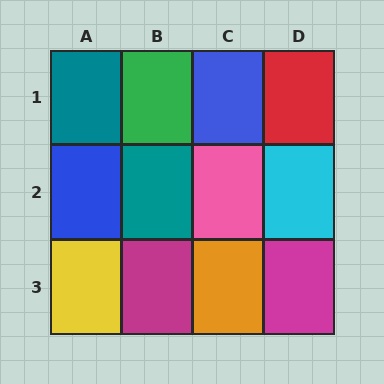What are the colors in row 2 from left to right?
Blue, teal, pink, cyan.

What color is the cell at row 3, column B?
Magenta.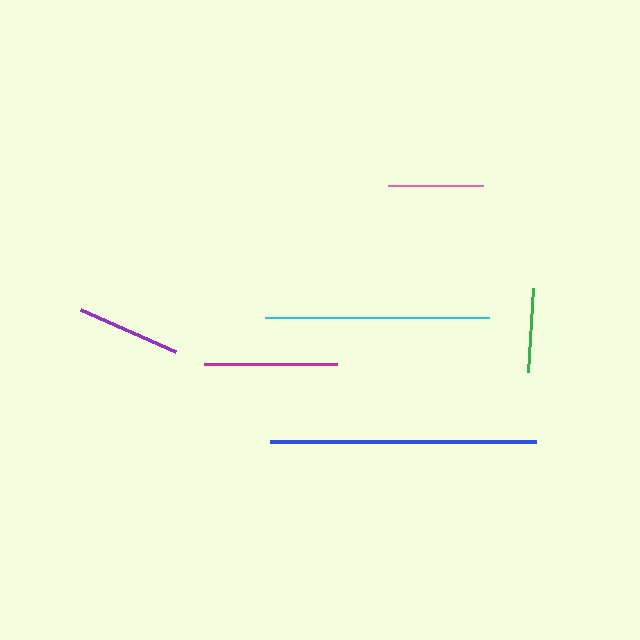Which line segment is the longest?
The blue line is the longest at approximately 266 pixels.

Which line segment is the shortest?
The green line is the shortest at approximately 83 pixels.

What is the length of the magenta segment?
The magenta segment is approximately 134 pixels long.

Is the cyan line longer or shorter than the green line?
The cyan line is longer than the green line.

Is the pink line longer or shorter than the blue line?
The blue line is longer than the pink line.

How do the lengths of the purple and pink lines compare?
The purple and pink lines are approximately the same length.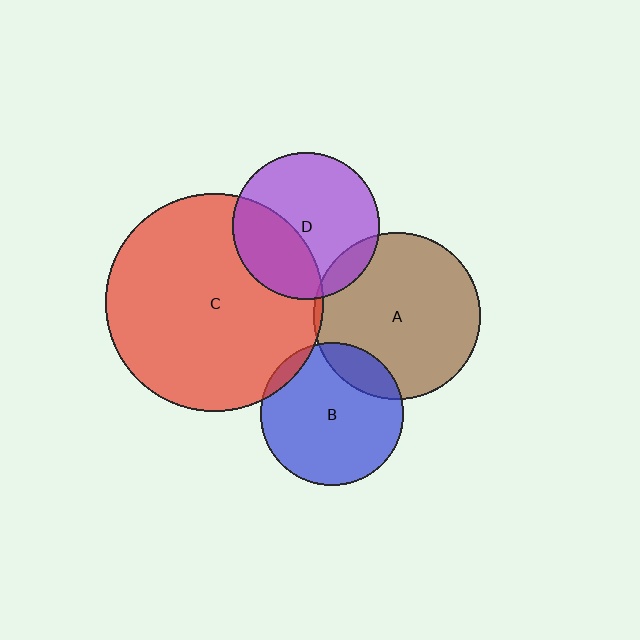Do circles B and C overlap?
Yes.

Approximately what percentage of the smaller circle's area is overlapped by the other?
Approximately 5%.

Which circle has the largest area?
Circle C (red).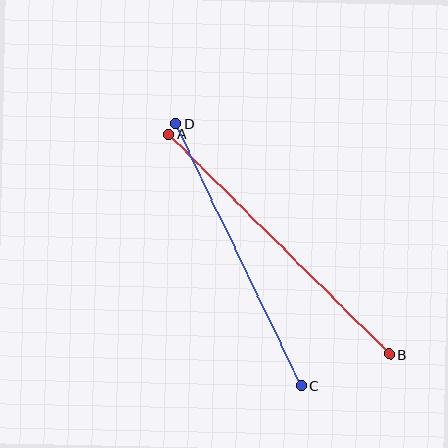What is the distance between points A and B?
The distance is approximately 312 pixels.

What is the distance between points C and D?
The distance is approximately 290 pixels.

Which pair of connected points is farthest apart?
Points A and B are farthest apart.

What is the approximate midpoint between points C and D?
The midpoint is at approximately (238, 255) pixels.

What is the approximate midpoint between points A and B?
The midpoint is at approximately (279, 244) pixels.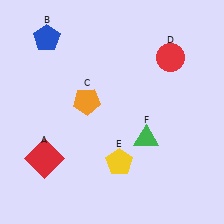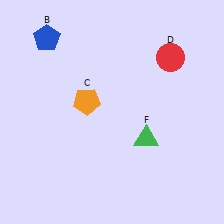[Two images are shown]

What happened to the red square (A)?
The red square (A) was removed in Image 2. It was in the bottom-left area of Image 1.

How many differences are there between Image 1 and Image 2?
There are 2 differences between the two images.